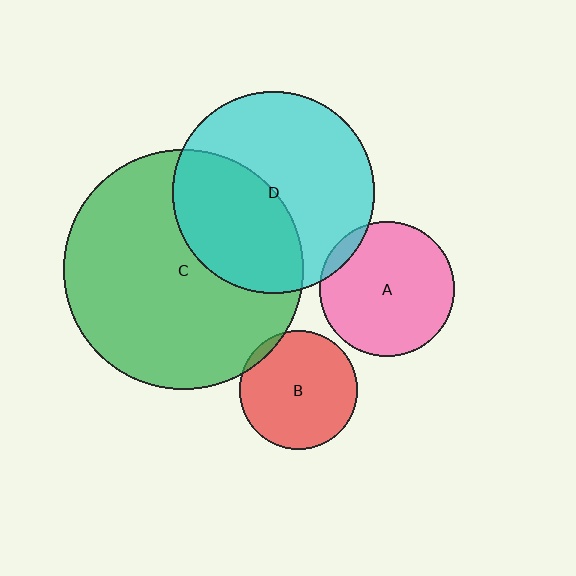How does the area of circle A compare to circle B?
Approximately 1.3 times.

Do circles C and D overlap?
Yes.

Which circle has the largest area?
Circle C (green).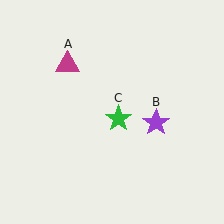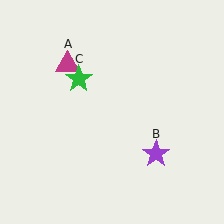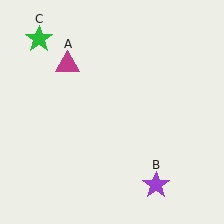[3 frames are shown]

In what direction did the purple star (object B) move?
The purple star (object B) moved down.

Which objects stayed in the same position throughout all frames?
Magenta triangle (object A) remained stationary.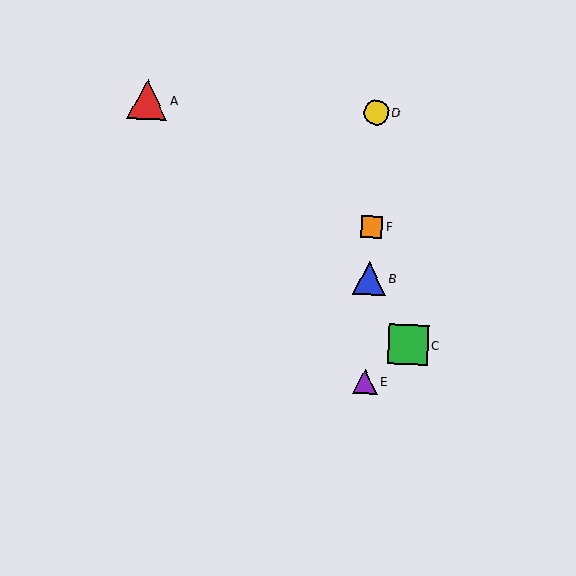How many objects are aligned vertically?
4 objects (B, D, E, F) are aligned vertically.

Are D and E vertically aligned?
Yes, both are at x≈376.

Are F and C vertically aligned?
No, F is at x≈372 and C is at x≈408.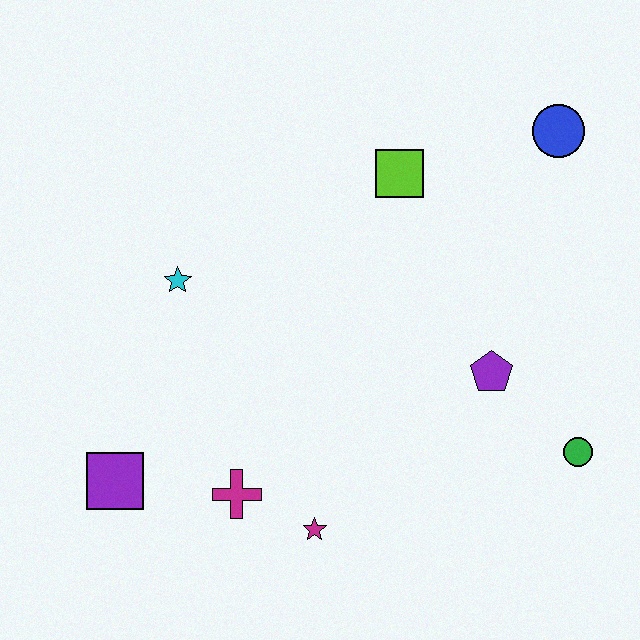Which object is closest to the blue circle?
The lime square is closest to the blue circle.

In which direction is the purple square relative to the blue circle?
The purple square is to the left of the blue circle.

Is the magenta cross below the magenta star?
No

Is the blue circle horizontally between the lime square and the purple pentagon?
No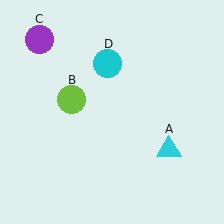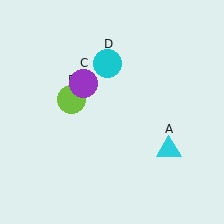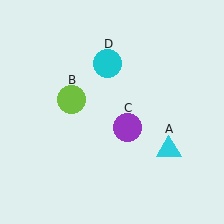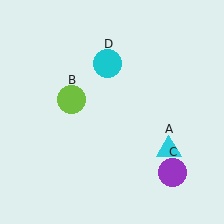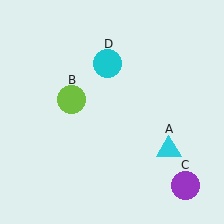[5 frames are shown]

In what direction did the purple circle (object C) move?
The purple circle (object C) moved down and to the right.